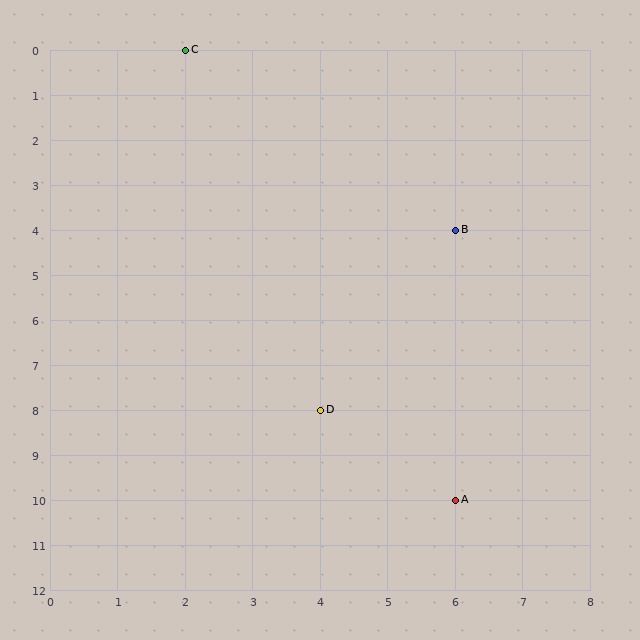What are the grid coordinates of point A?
Point A is at grid coordinates (6, 10).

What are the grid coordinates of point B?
Point B is at grid coordinates (6, 4).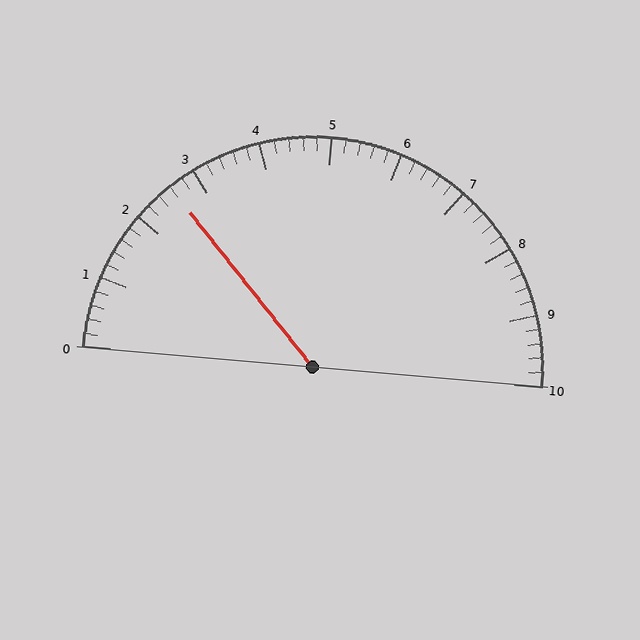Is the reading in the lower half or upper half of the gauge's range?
The reading is in the lower half of the range (0 to 10).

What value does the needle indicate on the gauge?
The needle indicates approximately 2.6.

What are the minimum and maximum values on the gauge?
The gauge ranges from 0 to 10.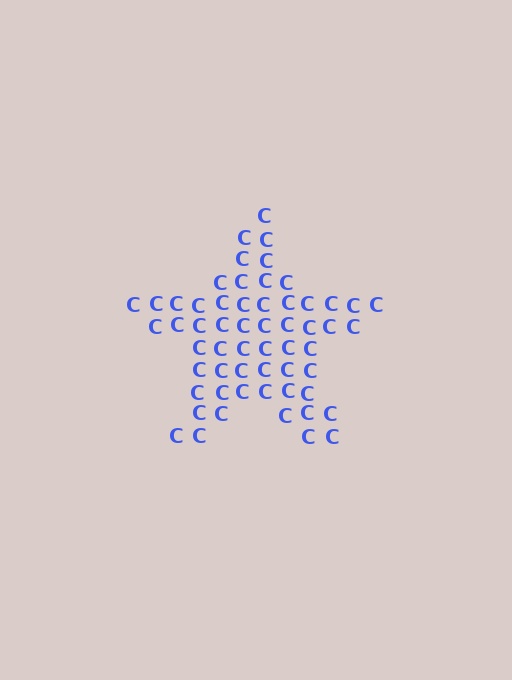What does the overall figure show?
The overall figure shows a star.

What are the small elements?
The small elements are letter C's.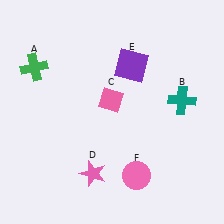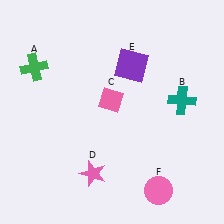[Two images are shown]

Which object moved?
The pink circle (F) moved right.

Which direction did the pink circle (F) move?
The pink circle (F) moved right.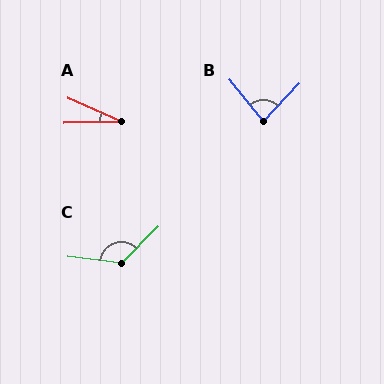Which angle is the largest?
C, at approximately 128 degrees.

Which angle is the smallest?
A, at approximately 25 degrees.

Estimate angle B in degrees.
Approximately 81 degrees.